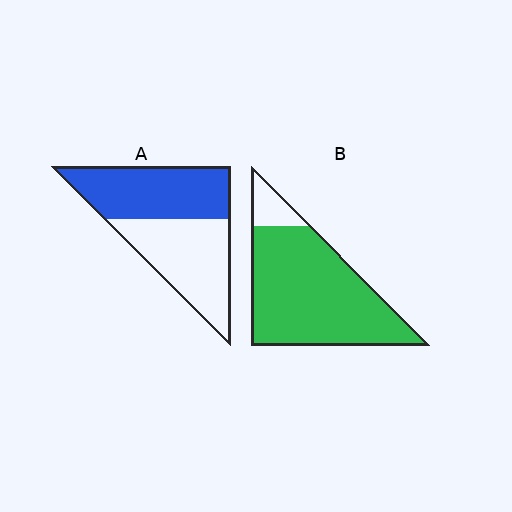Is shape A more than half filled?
Roughly half.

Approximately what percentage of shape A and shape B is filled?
A is approximately 50% and B is approximately 90%.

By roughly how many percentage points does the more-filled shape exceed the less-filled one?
By roughly 40 percentage points (B over A).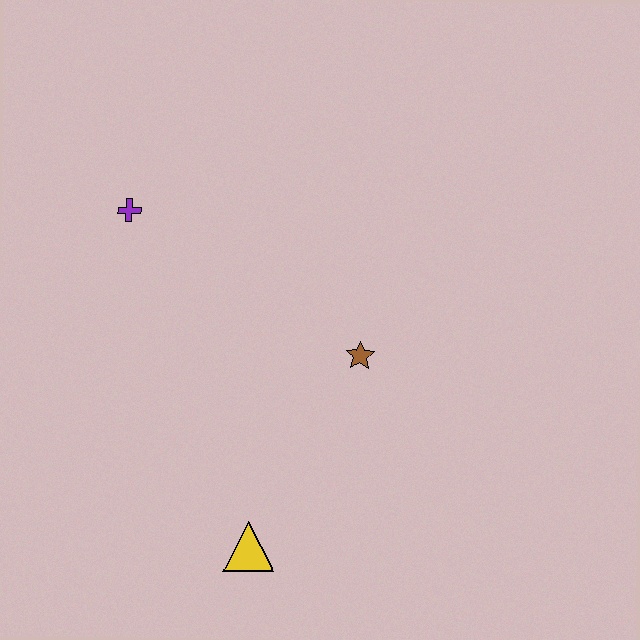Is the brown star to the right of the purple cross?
Yes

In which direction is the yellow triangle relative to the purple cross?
The yellow triangle is below the purple cross.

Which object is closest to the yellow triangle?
The brown star is closest to the yellow triangle.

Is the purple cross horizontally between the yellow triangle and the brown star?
No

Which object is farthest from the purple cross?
The yellow triangle is farthest from the purple cross.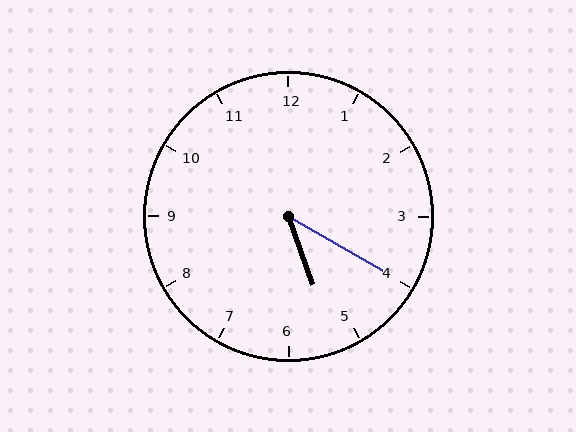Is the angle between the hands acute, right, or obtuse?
It is acute.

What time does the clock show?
5:20.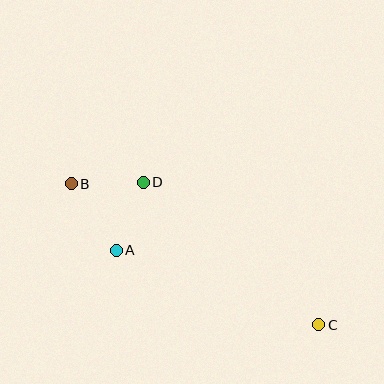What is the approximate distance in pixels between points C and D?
The distance between C and D is approximately 226 pixels.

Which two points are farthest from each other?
Points B and C are farthest from each other.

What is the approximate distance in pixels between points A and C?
The distance between A and C is approximately 216 pixels.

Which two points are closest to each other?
Points B and D are closest to each other.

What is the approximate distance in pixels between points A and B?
The distance between A and B is approximately 80 pixels.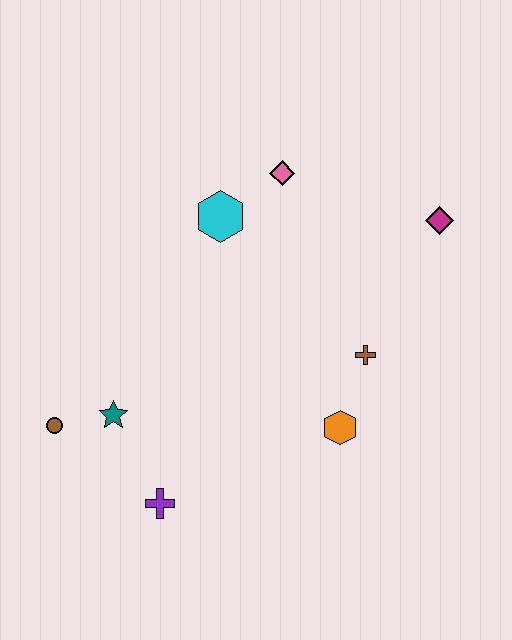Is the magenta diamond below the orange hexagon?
No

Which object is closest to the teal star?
The brown circle is closest to the teal star.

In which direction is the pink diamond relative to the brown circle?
The pink diamond is above the brown circle.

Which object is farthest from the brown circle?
The magenta diamond is farthest from the brown circle.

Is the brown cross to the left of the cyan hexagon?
No